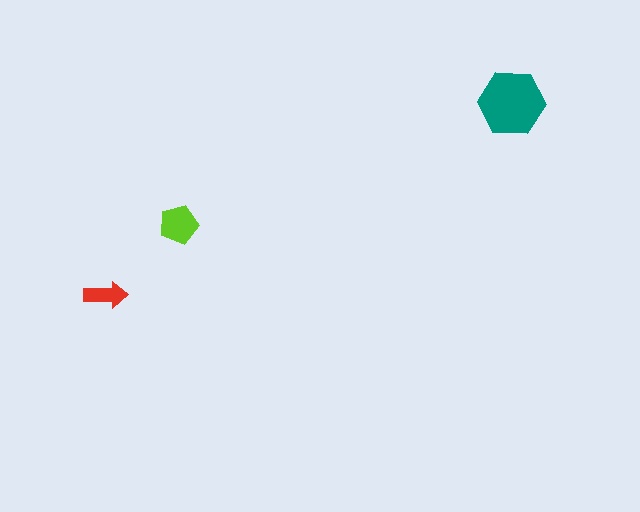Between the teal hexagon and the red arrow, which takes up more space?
The teal hexagon.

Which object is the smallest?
The red arrow.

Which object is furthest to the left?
The red arrow is leftmost.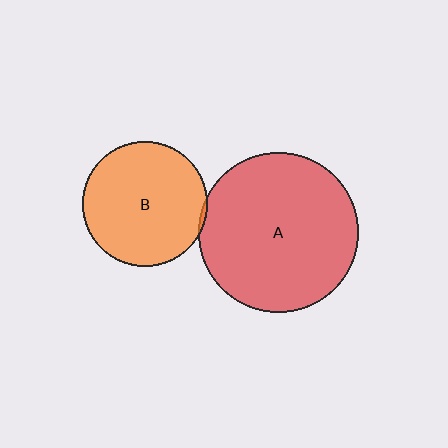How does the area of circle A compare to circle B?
Approximately 1.6 times.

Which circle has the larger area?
Circle A (red).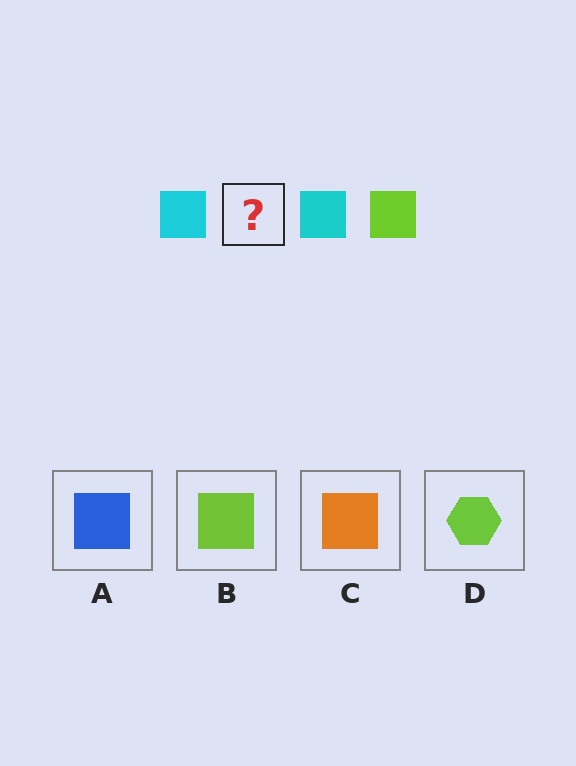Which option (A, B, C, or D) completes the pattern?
B.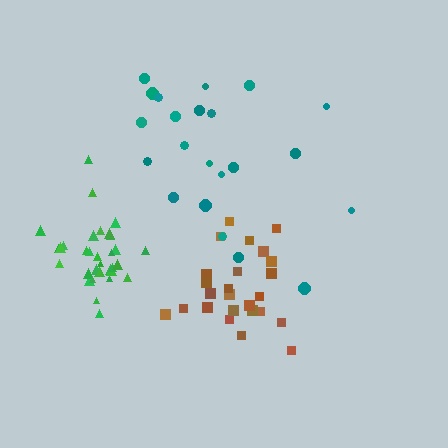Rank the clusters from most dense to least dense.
green, brown, teal.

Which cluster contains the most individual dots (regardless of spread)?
Green (33).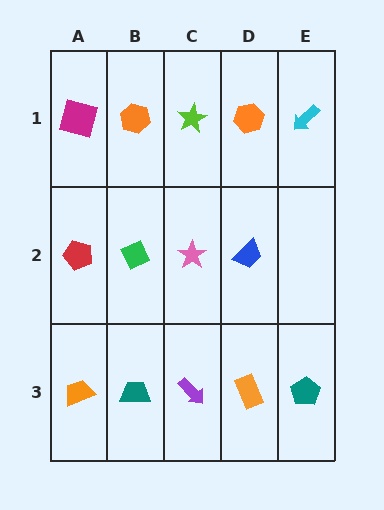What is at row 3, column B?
A teal trapezoid.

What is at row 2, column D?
A blue trapezoid.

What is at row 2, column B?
A green diamond.